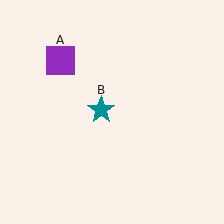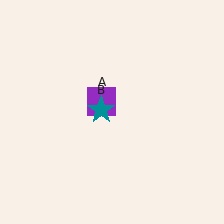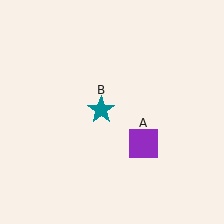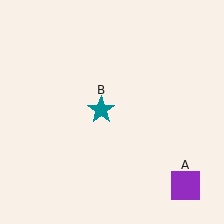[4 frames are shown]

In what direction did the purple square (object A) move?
The purple square (object A) moved down and to the right.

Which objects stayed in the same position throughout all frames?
Teal star (object B) remained stationary.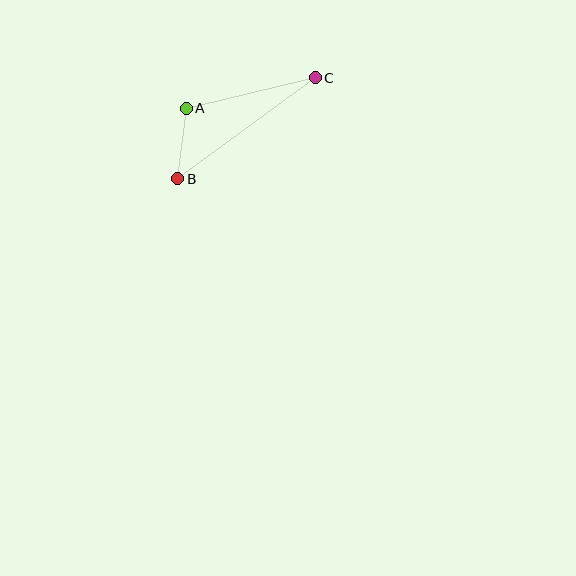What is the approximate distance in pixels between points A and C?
The distance between A and C is approximately 133 pixels.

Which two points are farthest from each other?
Points B and C are farthest from each other.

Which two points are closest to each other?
Points A and B are closest to each other.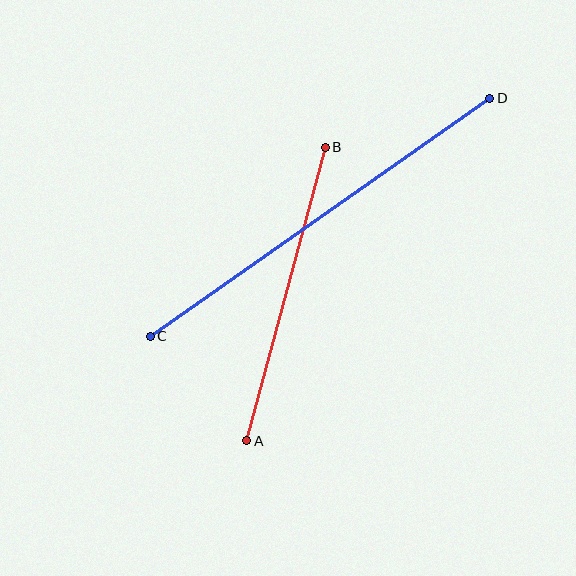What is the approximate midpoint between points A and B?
The midpoint is at approximately (286, 294) pixels.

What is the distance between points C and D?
The distance is approximately 414 pixels.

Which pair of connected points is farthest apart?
Points C and D are farthest apart.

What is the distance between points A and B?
The distance is approximately 304 pixels.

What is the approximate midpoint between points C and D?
The midpoint is at approximately (320, 217) pixels.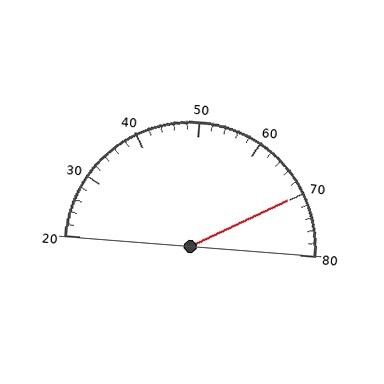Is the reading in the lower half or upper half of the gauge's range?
The reading is in the upper half of the range (20 to 80).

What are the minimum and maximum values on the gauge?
The gauge ranges from 20 to 80.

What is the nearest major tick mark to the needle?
The nearest major tick mark is 70.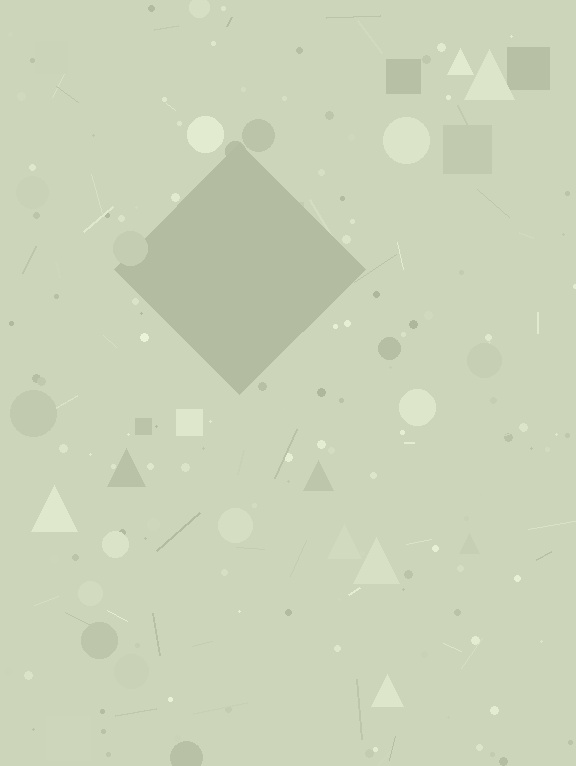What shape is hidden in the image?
A diamond is hidden in the image.